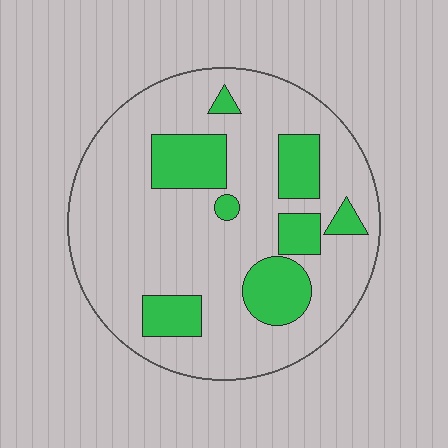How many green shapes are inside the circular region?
8.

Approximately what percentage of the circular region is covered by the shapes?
Approximately 20%.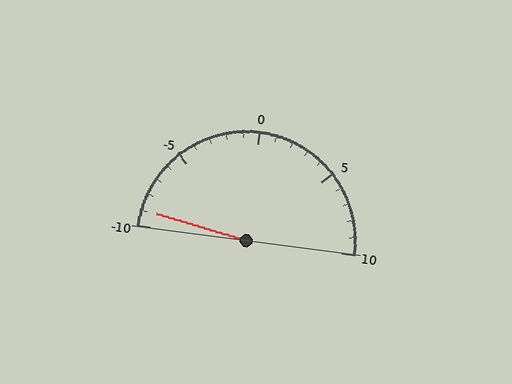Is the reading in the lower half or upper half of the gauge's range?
The reading is in the lower half of the range (-10 to 10).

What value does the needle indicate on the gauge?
The needle indicates approximately -9.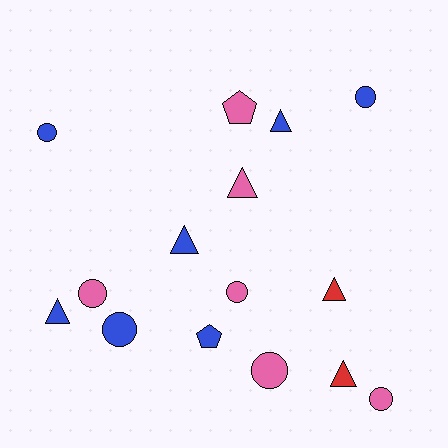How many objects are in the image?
There are 15 objects.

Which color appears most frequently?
Blue, with 7 objects.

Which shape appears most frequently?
Circle, with 7 objects.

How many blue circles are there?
There are 3 blue circles.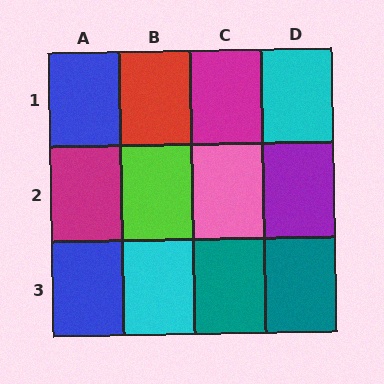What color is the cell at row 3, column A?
Blue.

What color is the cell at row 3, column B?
Cyan.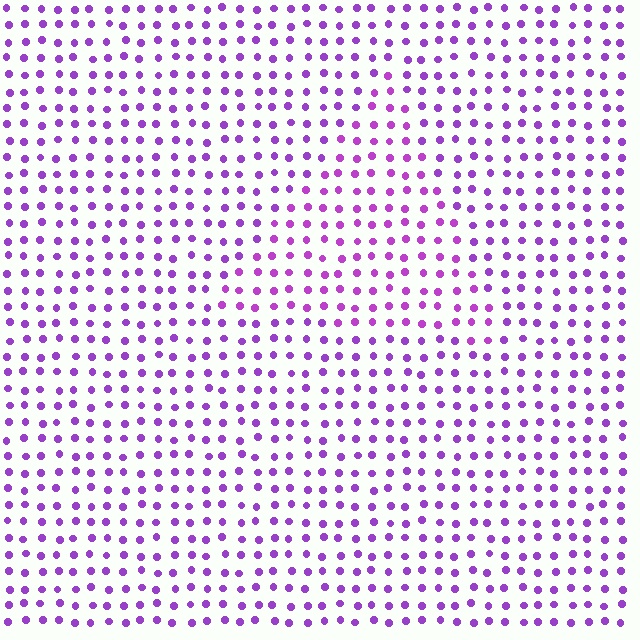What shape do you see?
I see a triangle.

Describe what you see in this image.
The image is filled with small purple elements in a uniform arrangement. A triangle-shaped region is visible where the elements are tinted to a slightly different hue, forming a subtle color boundary.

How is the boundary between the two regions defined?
The boundary is defined purely by a slight shift in hue (about 15 degrees). Spacing, size, and orientation are identical on both sides.